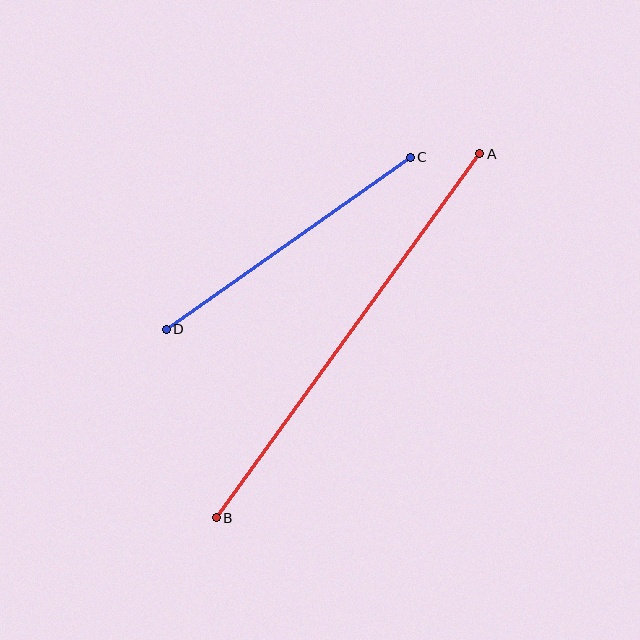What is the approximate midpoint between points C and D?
The midpoint is at approximately (288, 243) pixels.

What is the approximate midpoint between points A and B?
The midpoint is at approximately (348, 336) pixels.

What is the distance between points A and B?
The distance is approximately 449 pixels.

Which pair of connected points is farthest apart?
Points A and B are farthest apart.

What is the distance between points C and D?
The distance is approximately 298 pixels.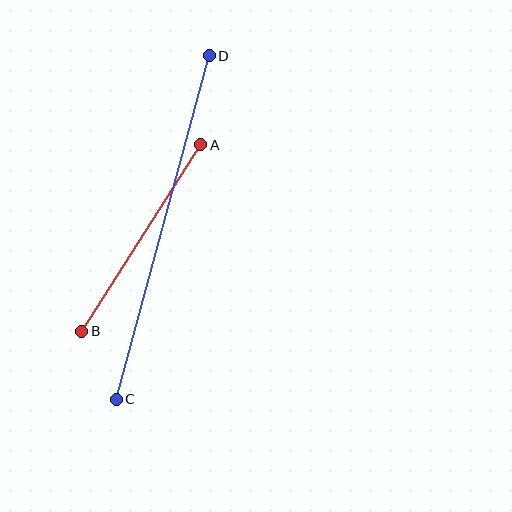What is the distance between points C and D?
The distance is approximately 356 pixels.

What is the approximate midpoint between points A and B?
The midpoint is at approximately (141, 238) pixels.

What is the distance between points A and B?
The distance is approximately 222 pixels.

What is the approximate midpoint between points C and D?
The midpoint is at approximately (163, 227) pixels.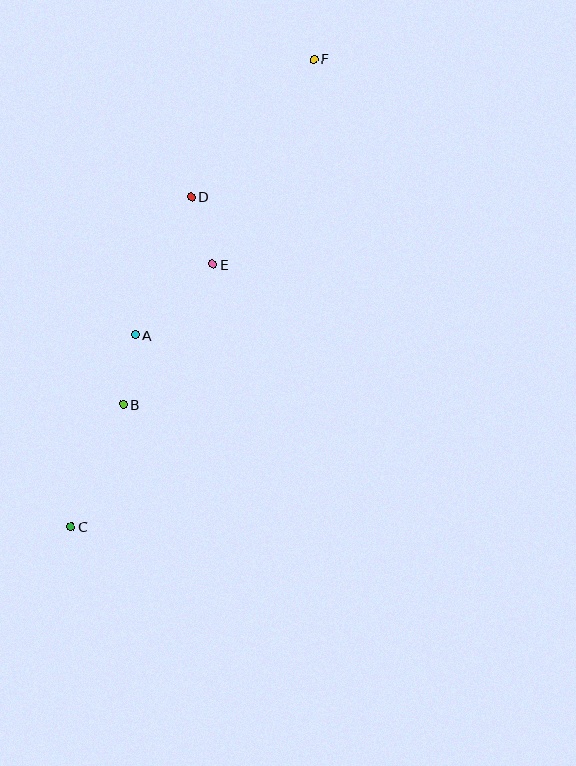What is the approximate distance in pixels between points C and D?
The distance between C and D is approximately 351 pixels.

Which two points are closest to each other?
Points A and B are closest to each other.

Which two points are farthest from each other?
Points C and F are farthest from each other.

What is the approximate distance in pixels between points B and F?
The distance between B and F is approximately 395 pixels.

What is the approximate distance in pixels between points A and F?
The distance between A and F is approximately 329 pixels.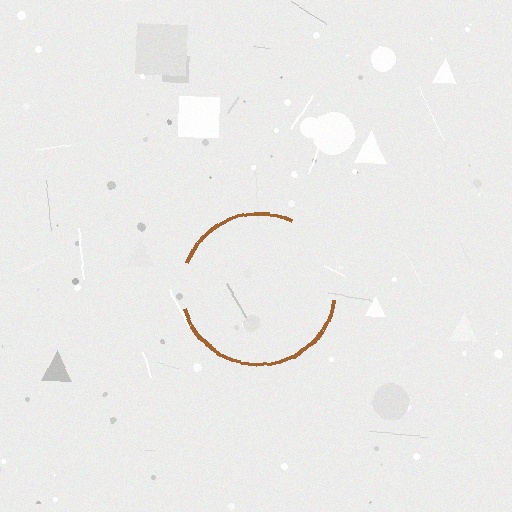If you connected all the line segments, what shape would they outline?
They would outline a circle.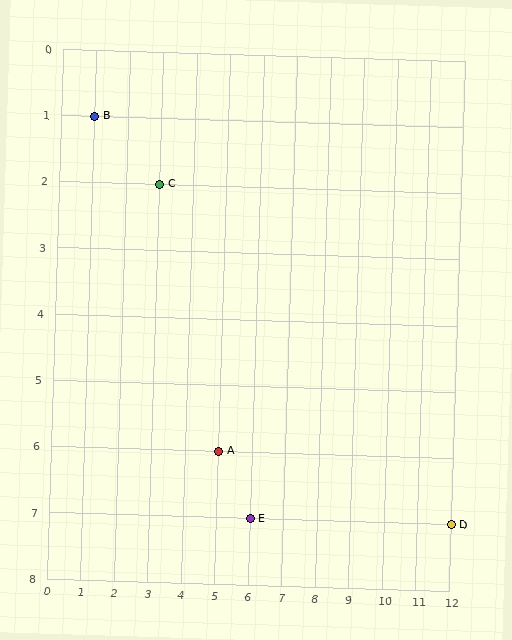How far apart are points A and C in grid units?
Points A and C are 2 columns and 4 rows apart (about 4.5 grid units diagonally).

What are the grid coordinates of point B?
Point B is at grid coordinates (1, 1).